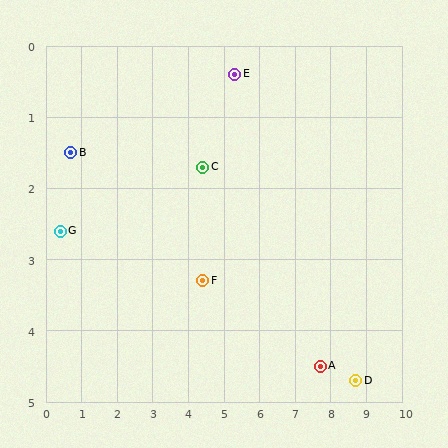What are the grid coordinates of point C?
Point C is at approximately (4.4, 1.7).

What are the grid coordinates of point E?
Point E is at approximately (5.3, 0.4).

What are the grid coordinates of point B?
Point B is at approximately (0.7, 1.5).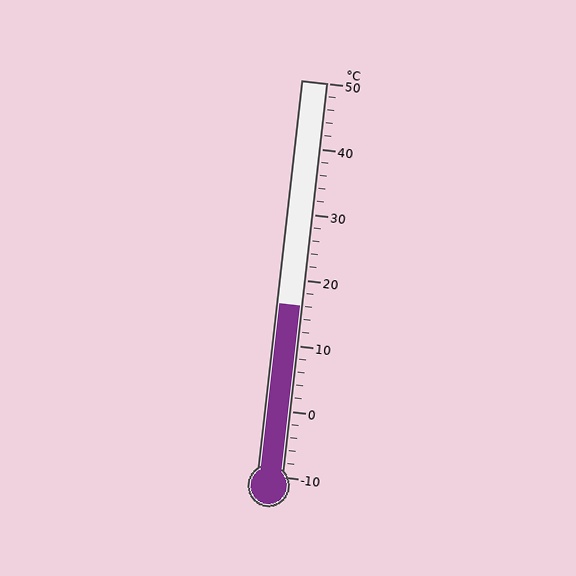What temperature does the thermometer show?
The thermometer shows approximately 16°C.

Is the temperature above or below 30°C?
The temperature is below 30°C.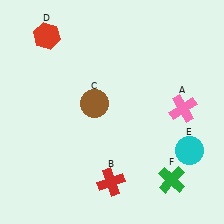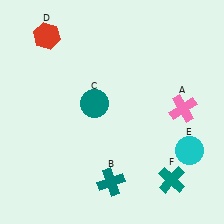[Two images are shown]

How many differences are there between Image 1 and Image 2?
There are 3 differences between the two images.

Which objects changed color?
B changed from red to teal. C changed from brown to teal. F changed from green to teal.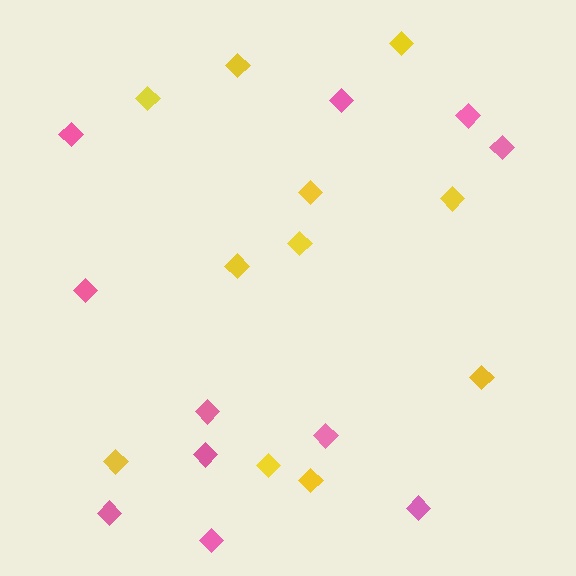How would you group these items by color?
There are 2 groups: one group of yellow diamonds (11) and one group of pink diamonds (11).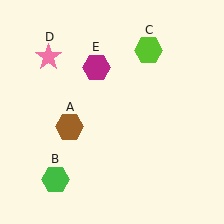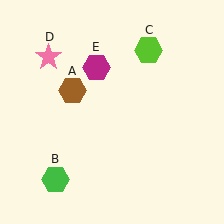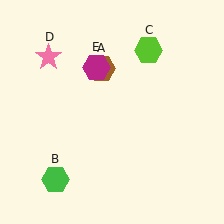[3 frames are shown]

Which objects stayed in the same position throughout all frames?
Green hexagon (object B) and lime hexagon (object C) and pink star (object D) and magenta hexagon (object E) remained stationary.